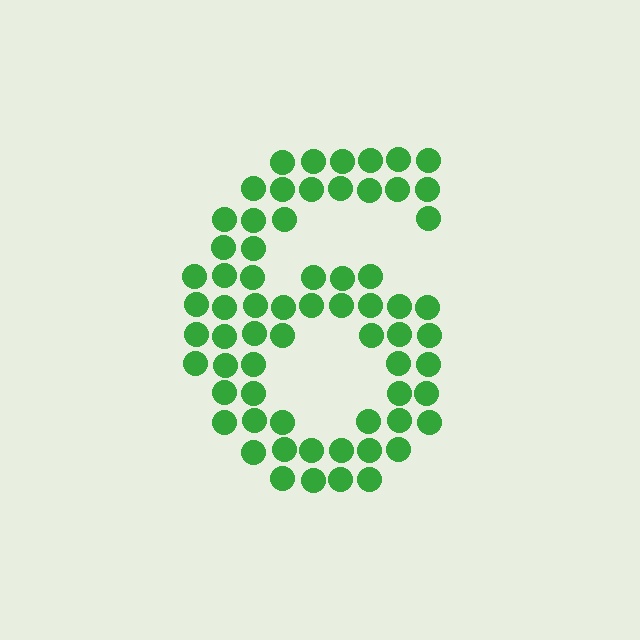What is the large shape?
The large shape is the digit 6.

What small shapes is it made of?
It is made of small circles.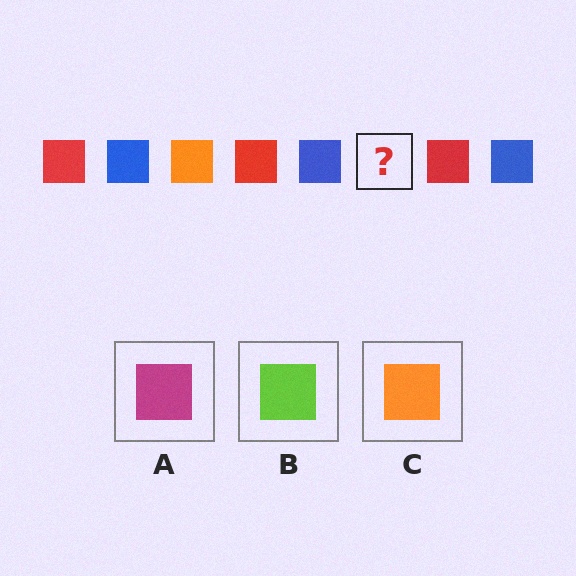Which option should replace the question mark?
Option C.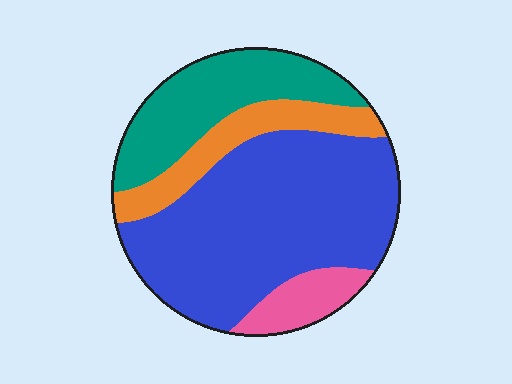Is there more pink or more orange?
Orange.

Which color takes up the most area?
Blue, at roughly 55%.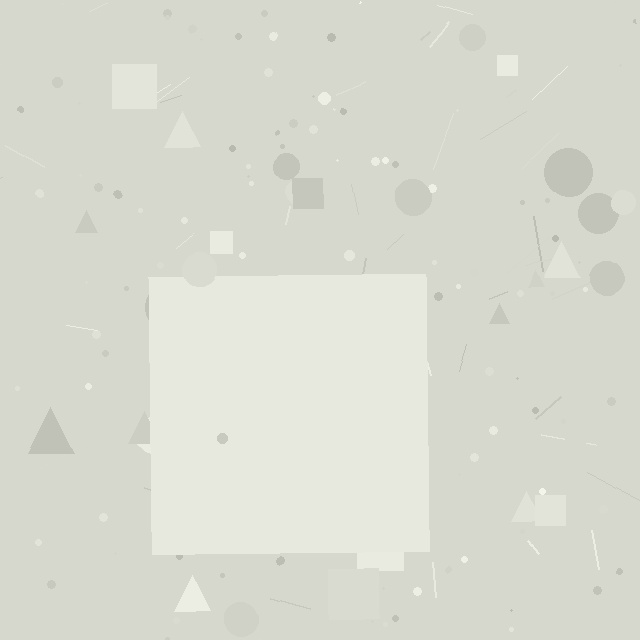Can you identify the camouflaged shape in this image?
The camouflaged shape is a square.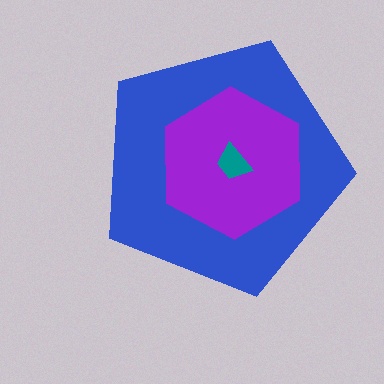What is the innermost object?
The teal trapezoid.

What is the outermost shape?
The blue pentagon.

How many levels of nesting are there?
3.